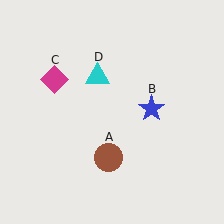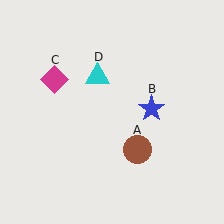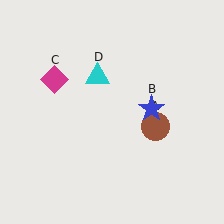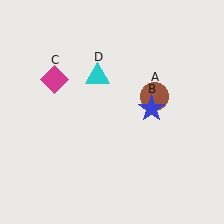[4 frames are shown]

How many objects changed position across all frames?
1 object changed position: brown circle (object A).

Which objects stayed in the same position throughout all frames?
Blue star (object B) and magenta diamond (object C) and cyan triangle (object D) remained stationary.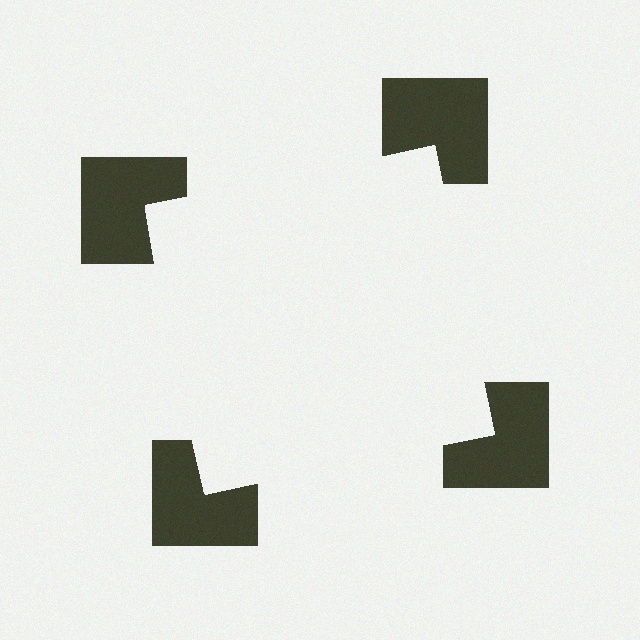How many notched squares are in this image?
There are 4 — one at each vertex of the illusory square.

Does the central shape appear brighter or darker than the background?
It typically appears slightly brighter than the background, even though no actual brightness change is drawn.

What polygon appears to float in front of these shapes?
An illusory square — its edges are inferred from the aligned wedge cuts in the notched squares, not physically drawn.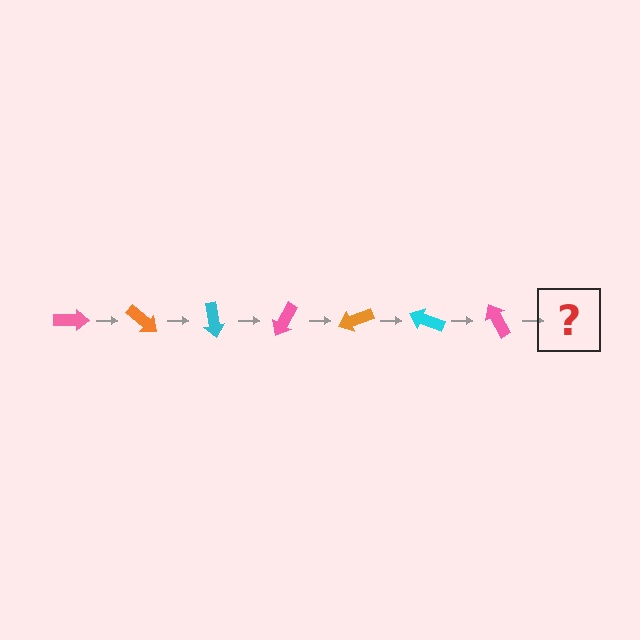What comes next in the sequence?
The next element should be an orange arrow, rotated 280 degrees from the start.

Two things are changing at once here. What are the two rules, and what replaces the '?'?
The two rules are that it rotates 40 degrees each step and the color cycles through pink, orange, and cyan. The '?' should be an orange arrow, rotated 280 degrees from the start.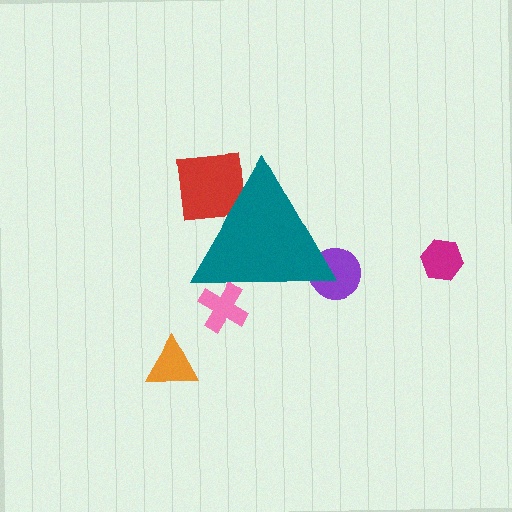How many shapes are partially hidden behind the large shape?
3 shapes are partially hidden.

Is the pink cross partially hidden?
Yes, the pink cross is partially hidden behind the teal triangle.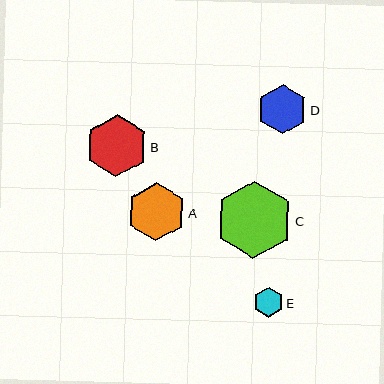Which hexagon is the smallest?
Hexagon E is the smallest with a size of approximately 30 pixels.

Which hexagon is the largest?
Hexagon C is the largest with a size of approximately 77 pixels.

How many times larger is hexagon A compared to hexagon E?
Hexagon A is approximately 1.9 times the size of hexagon E.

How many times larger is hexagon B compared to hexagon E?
Hexagon B is approximately 2.1 times the size of hexagon E.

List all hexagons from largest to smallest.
From largest to smallest: C, B, A, D, E.